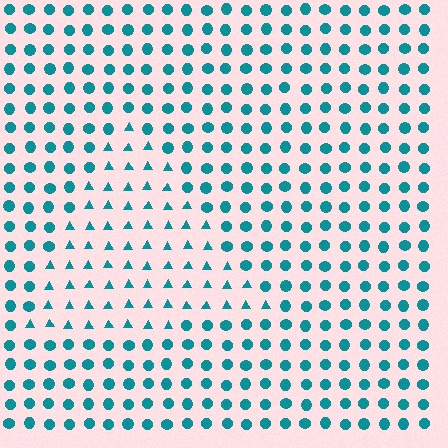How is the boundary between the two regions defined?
The boundary is defined by a change in element shape: triangles inside vs. circles outside. All elements share the same color and spacing.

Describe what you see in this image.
The image is filled with small teal elements arranged in a uniform grid. A triangle-shaped region contains triangles, while the surrounding area contains circles. The boundary is defined purely by the change in element shape.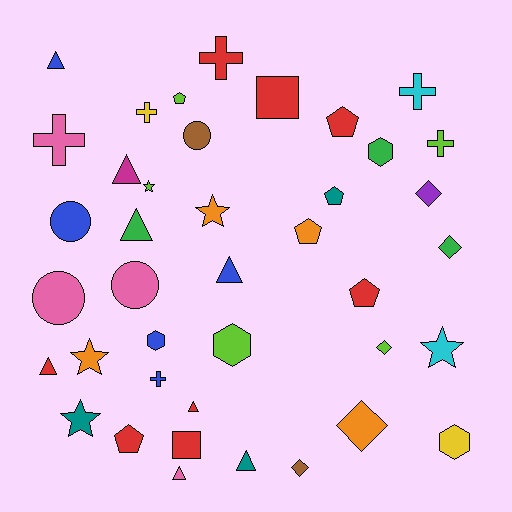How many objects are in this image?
There are 40 objects.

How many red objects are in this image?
There are 8 red objects.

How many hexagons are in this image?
There are 4 hexagons.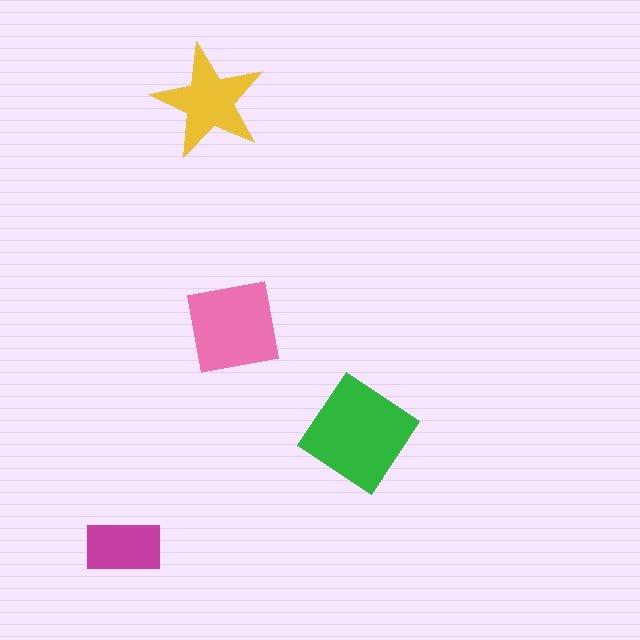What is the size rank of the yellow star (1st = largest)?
3rd.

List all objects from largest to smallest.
The green diamond, the pink square, the yellow star, the magenta rectangle.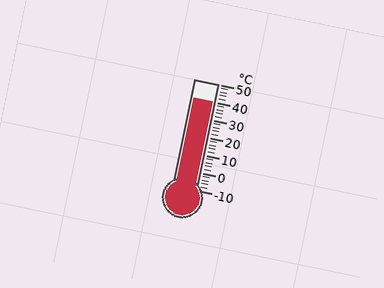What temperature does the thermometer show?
The thermometer shows approximately 40°C.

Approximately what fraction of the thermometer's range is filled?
The thermometer is filled to approximately 85% of its range.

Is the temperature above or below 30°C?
The temperature is above 30°C.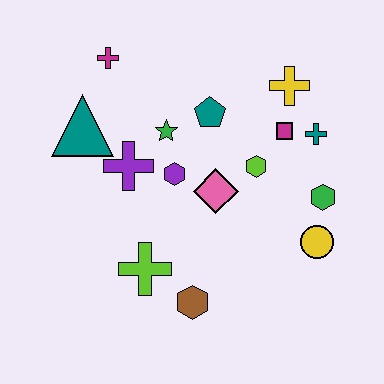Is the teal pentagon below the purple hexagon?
No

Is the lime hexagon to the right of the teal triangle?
Yes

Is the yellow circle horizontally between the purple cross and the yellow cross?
No